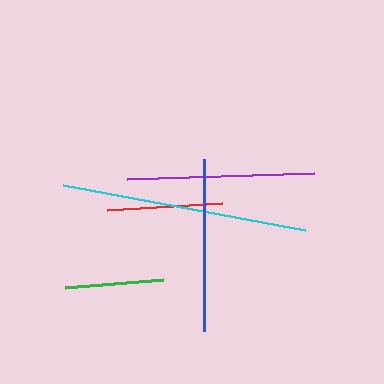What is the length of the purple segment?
The purple segment is approximately 187 pixels long.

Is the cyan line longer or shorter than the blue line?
The cyan line is longer than the blue line.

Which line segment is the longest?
The cyan line is the longest at approximately 246 pixels.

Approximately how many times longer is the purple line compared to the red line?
The purple line is approximately 1.6 times the length of the red line.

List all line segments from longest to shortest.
From longest to shortest: cyan, purple, blue, red, green.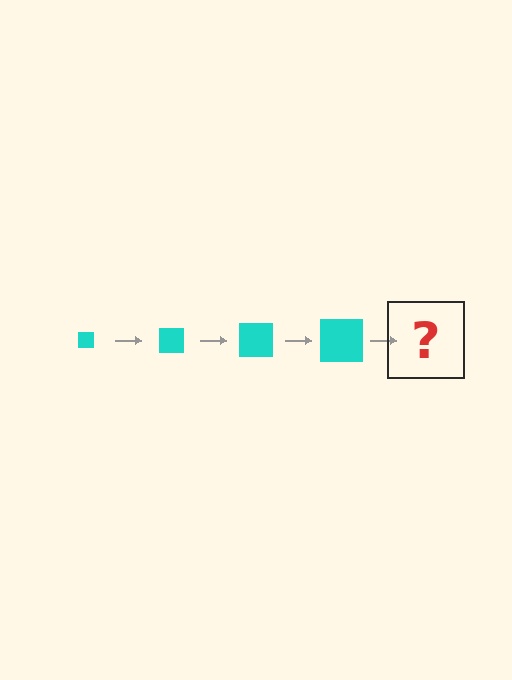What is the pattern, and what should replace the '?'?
The pattern is that the square gets progressively larger each step. The '?' should be a cyan square, larger than the previous one.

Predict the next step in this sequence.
The next step is a cyan square, larger than the previous one.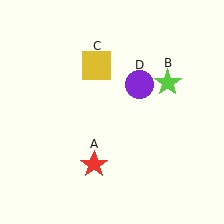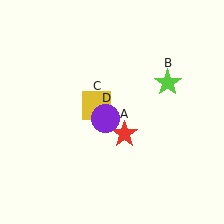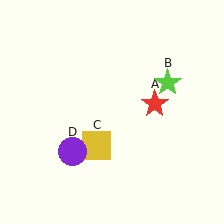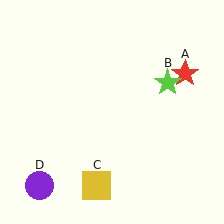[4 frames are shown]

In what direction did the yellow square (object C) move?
The yellow square (object C) moved down.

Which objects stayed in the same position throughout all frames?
Lime star (object B) remained stationary.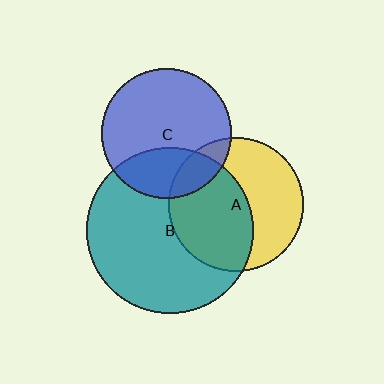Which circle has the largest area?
Circle B (teal).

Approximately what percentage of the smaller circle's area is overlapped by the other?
Approximately 50%.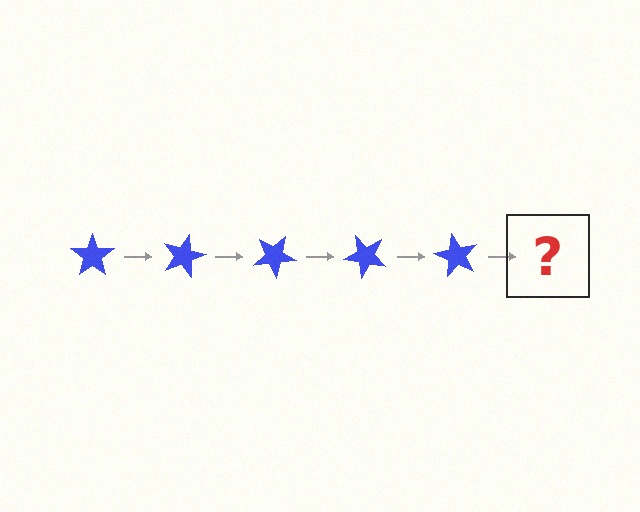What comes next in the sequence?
The next element should be a blue star rotated 75 degrees.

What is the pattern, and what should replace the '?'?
The pattern is that the star rotates 15 degrees each step. The '?' should be a blue star rotated 75 degrees.